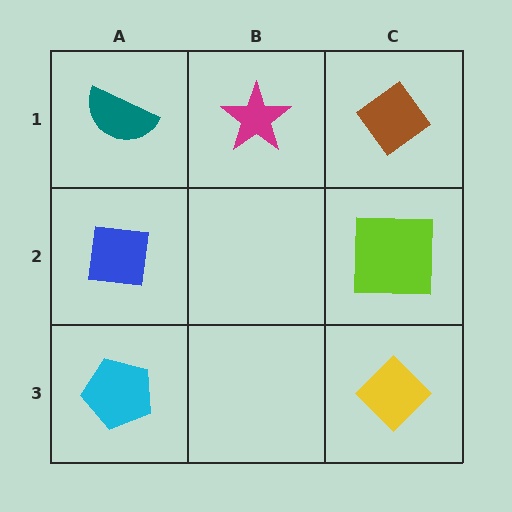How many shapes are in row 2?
2 shapes.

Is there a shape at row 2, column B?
No, that cell is empty.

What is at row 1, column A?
A teal semicircle.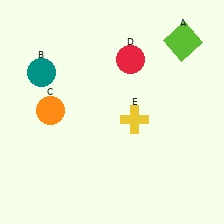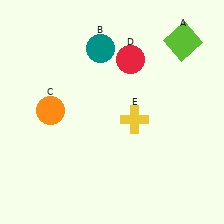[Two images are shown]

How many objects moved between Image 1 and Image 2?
1 object moved between the two images.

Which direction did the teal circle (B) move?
The teal circle (B) moved right.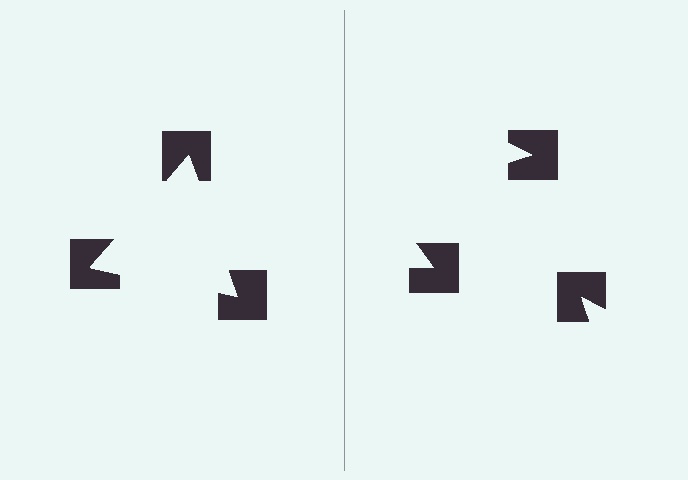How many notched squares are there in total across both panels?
6 — 3 on each side.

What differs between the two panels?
The notched squares are positioned identically on both sides; only the wedge orientations differ. On the left they align to a triangle; on the right they are misaligned.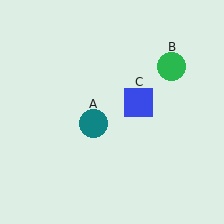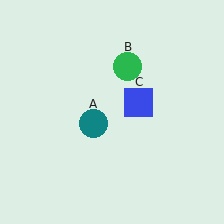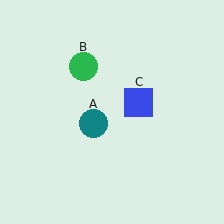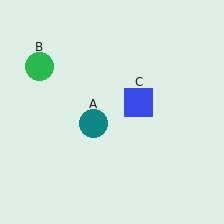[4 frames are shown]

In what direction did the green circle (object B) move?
The green circle (object B) moved left.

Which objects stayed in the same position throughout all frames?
Teal circle (object A) and blue square (object C) remained stationary.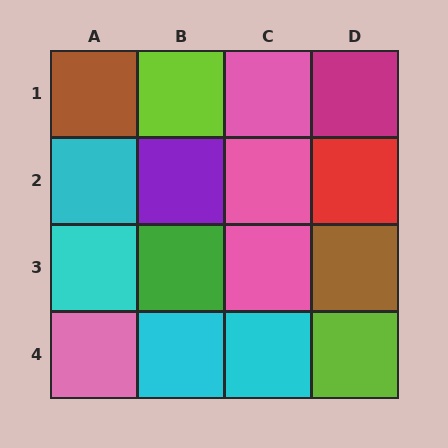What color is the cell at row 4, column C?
Cyan.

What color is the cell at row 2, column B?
Purple.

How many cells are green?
1 cell is green.